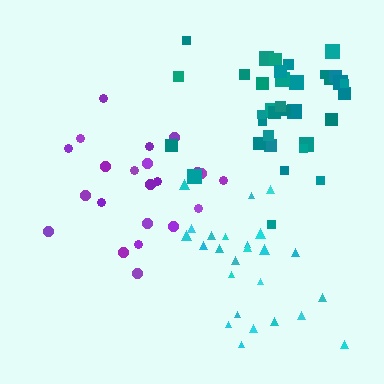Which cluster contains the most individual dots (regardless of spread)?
Teal (35).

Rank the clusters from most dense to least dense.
teal, cyan, purple.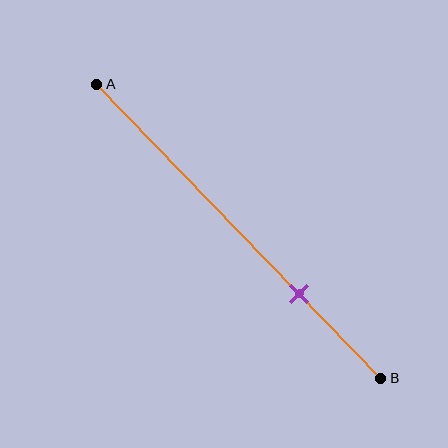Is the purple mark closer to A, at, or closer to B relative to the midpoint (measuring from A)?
The purple mark is closer to point B than the midpoint of segment AB.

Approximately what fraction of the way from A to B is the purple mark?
The purple mark is approximately 70% of the way from A to B.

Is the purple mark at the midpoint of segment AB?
No, the mark is at about 70% from A, not at the 50% midpoint.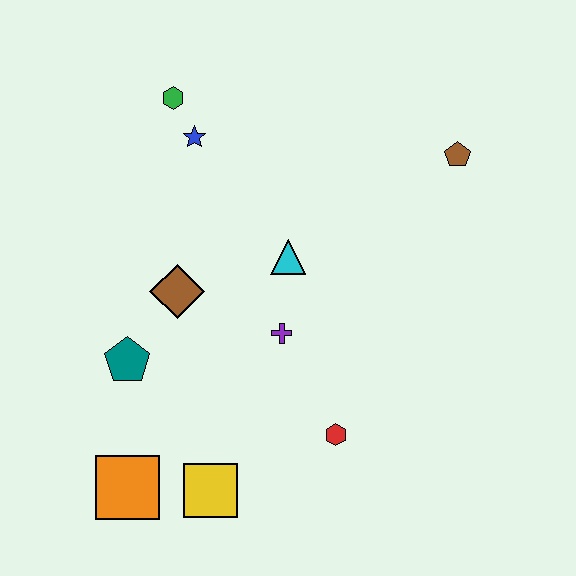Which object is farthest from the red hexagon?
The green hexagon is farthest from the red hexagon.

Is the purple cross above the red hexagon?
Yes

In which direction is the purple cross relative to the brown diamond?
The purple cross is to the right of the brown diamond.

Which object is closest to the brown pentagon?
The cyan triangle is closest to the brown pentagon.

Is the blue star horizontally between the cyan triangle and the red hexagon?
No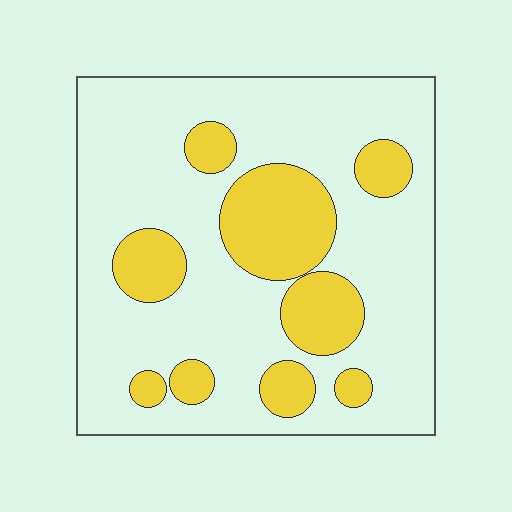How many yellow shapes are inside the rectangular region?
9.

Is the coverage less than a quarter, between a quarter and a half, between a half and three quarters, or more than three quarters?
Between a quarter and a half.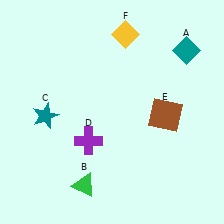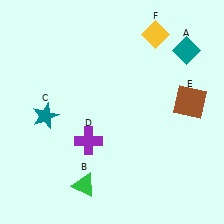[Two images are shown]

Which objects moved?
The objects that moved are: the brown square (E), the yellow diamond (F).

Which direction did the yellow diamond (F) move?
The yellow diamond (F) moved right.